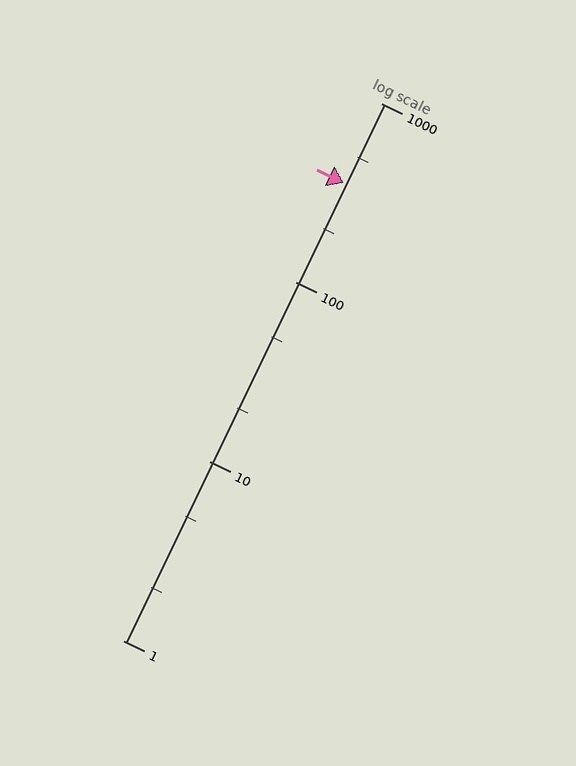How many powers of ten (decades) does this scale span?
The scale spans 3 decades, from 1 to 1000.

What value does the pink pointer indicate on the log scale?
The pointer indicates approximately 360.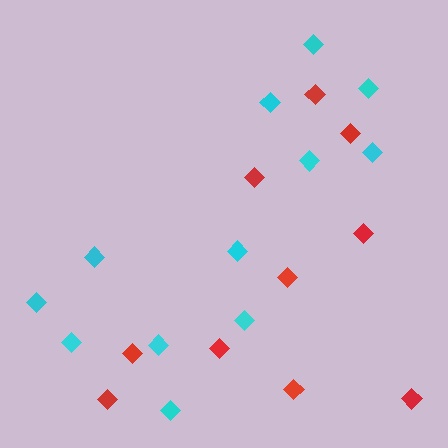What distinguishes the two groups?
There are 2 groups: one group of cyan diamonds (12) and one group of red diamonds (10).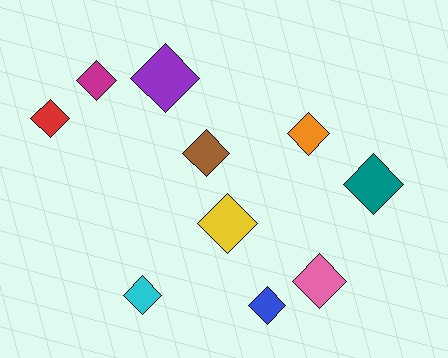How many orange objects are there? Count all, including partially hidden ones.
There is 1 orange object.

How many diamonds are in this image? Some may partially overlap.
There are 10 diamonds.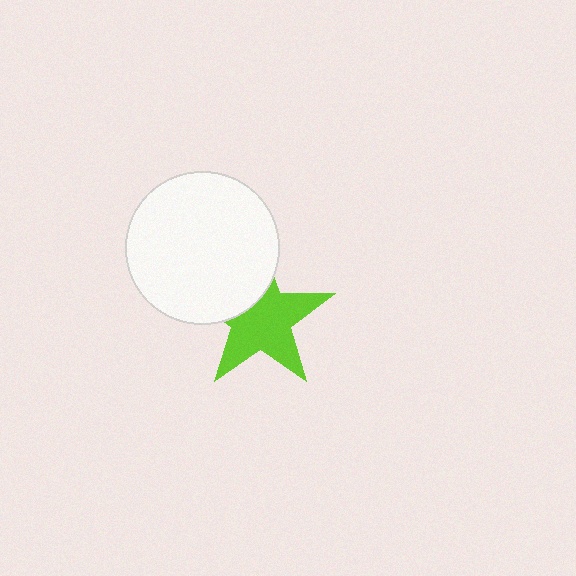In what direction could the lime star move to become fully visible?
The lime star could move toward the lower-right. That would shift it out from behind the white circle entirely.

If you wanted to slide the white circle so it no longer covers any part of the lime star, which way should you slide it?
Slide it toward the upper-left — that is the most direct way to separate the two shapes.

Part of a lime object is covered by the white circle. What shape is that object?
It is a star.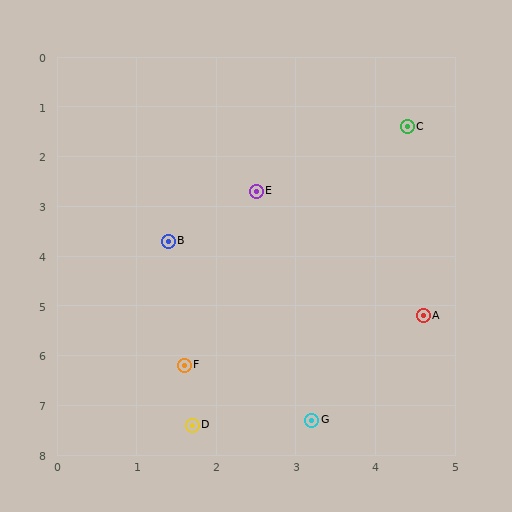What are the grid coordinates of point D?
Point D is at approximately (1.7, 7.4).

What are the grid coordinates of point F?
Point F is at approximately (1.6, 6.2).